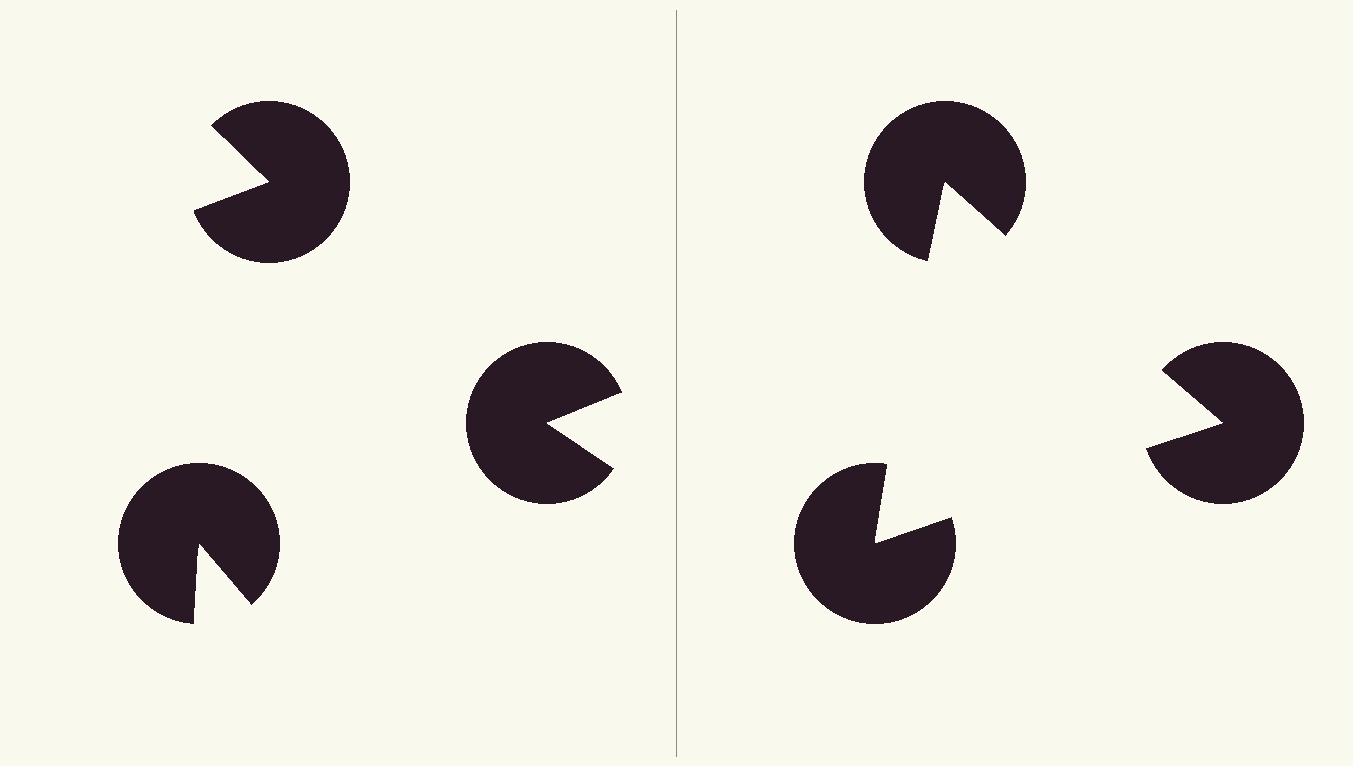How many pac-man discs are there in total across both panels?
6 — 3 on each side.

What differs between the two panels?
The pac-man discs are positioned identically on both sides; only the wedge orientations differ. On the right they align to a triangle; on the left they are misaligned.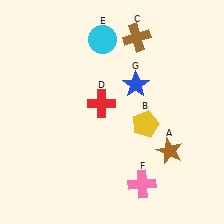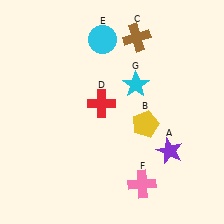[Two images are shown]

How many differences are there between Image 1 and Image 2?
There are 2 differences between the two images.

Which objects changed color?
A changed from brown to purple. G changed from blue to cyan.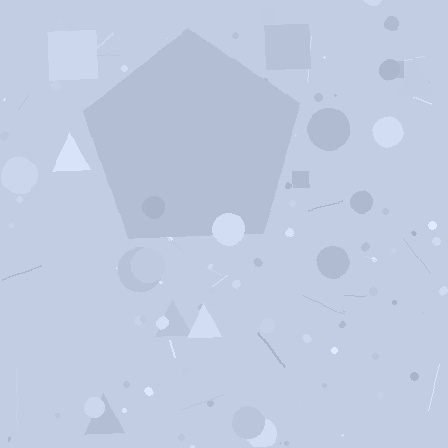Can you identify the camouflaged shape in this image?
The camouflaged shape is a pentagon.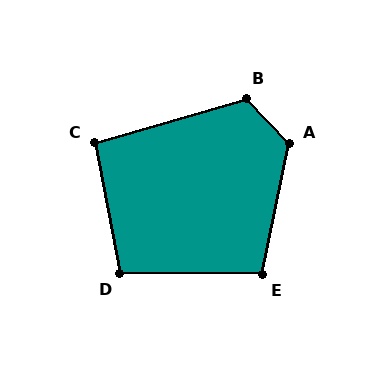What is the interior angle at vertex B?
Approximately 117 degrees (obtuse).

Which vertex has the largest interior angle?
A, at approximately 125 degrees.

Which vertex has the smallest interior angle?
C, at approximately 96 degrees.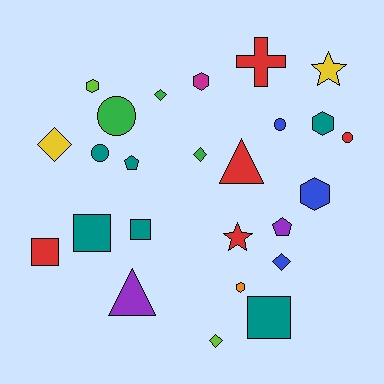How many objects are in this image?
There are 25 objects.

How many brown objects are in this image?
There are no brown objects.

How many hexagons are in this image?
There are 5 hexagons.